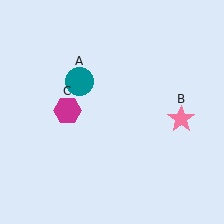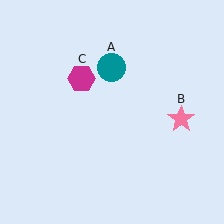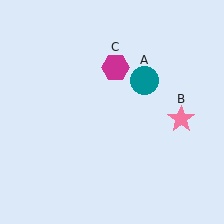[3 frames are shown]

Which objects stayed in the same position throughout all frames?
Pink star (object B) remained stationary.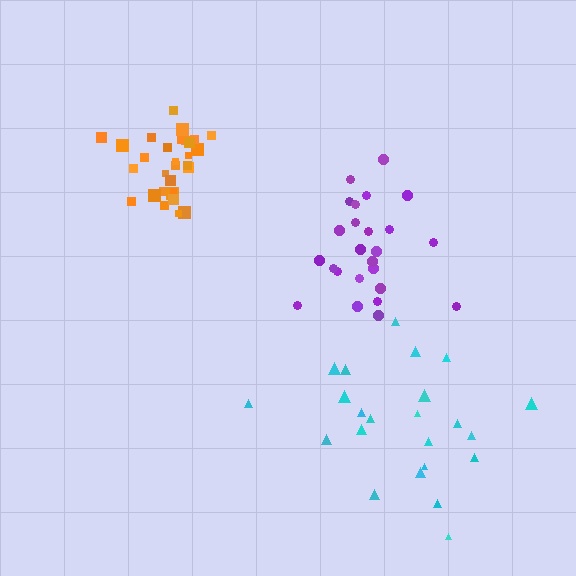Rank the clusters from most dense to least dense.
orange, purple, cyan.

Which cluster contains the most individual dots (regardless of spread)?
Orange (30).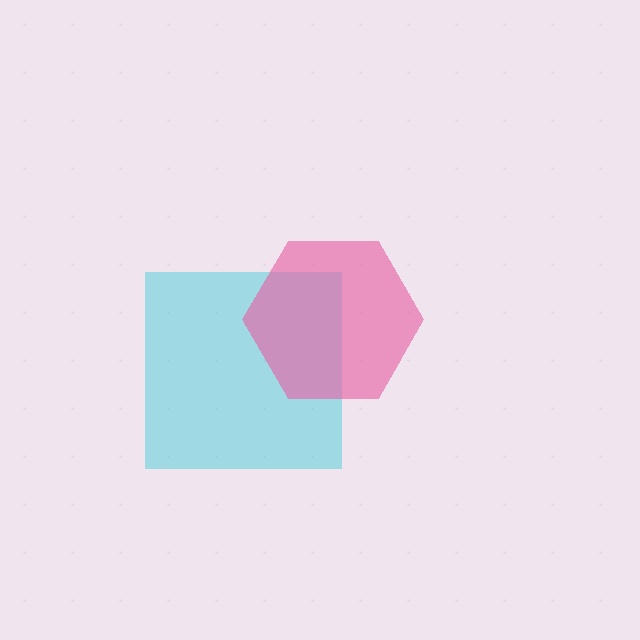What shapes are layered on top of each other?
The layered shapes are: a cyan square, a pink hexagon.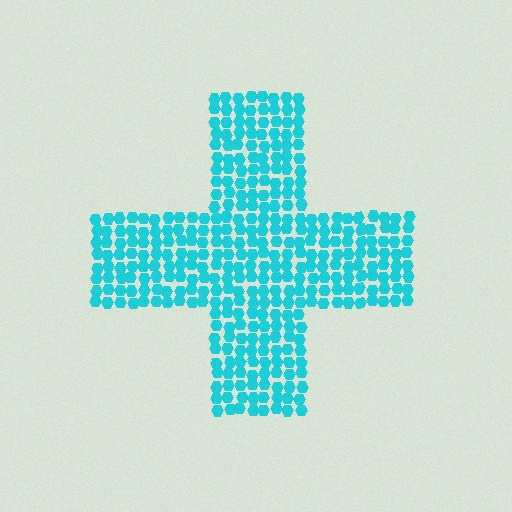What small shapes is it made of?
It is made of small hexagons.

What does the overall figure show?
The overall figure shows a cross.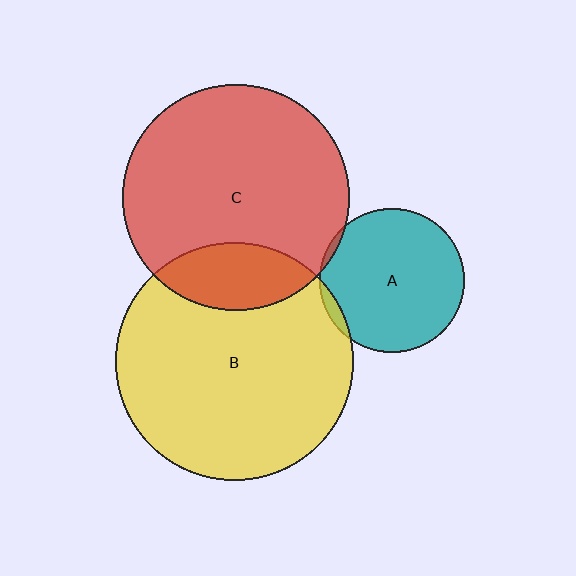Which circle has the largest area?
Circle B (yellow).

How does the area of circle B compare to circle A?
Approximately 2.7 times.